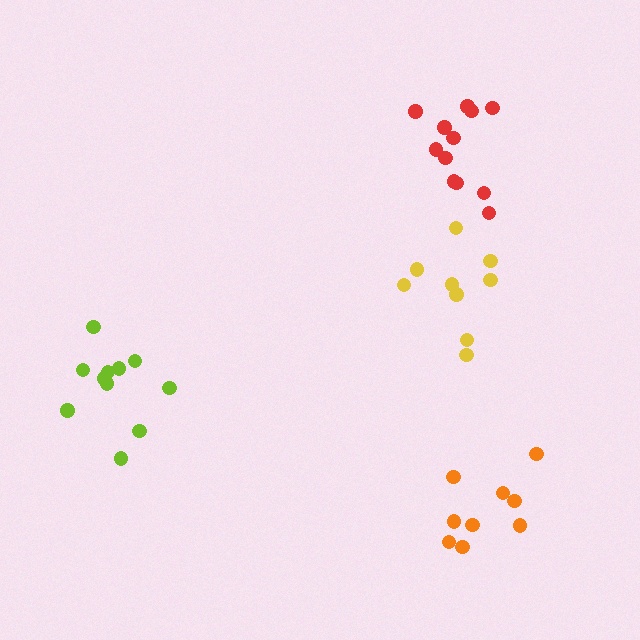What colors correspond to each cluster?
The clusters are colored: yellow, lime, red, orange.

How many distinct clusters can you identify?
There are 4 distinct clusters.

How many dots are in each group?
Group 1: 9 dots, Group 2: 11 dots, Group 3: 12 dots, Group 4: 9 dots (41 total).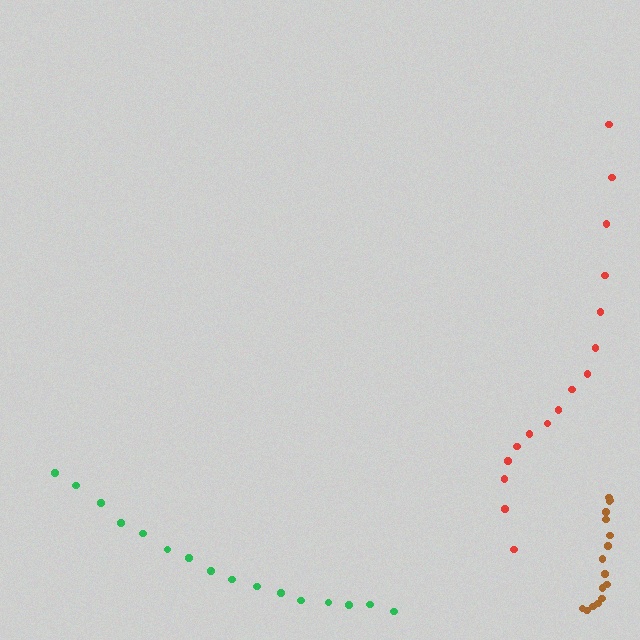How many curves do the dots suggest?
There are 3 distinct paths.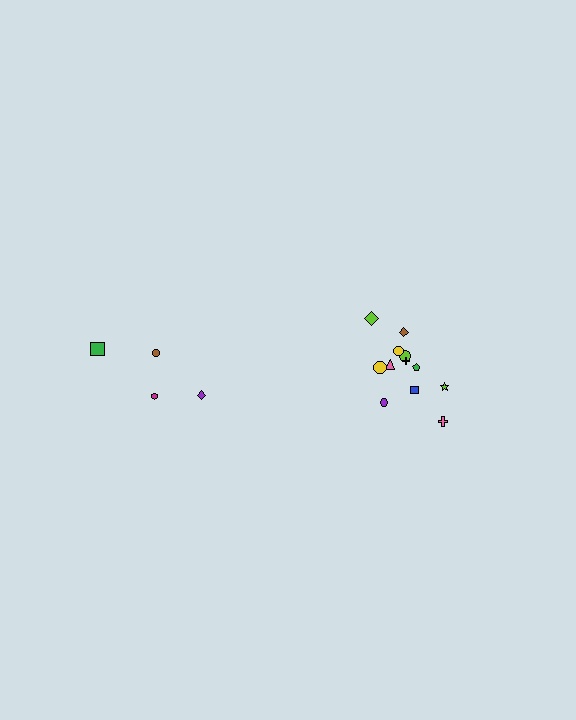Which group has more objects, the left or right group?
The right group.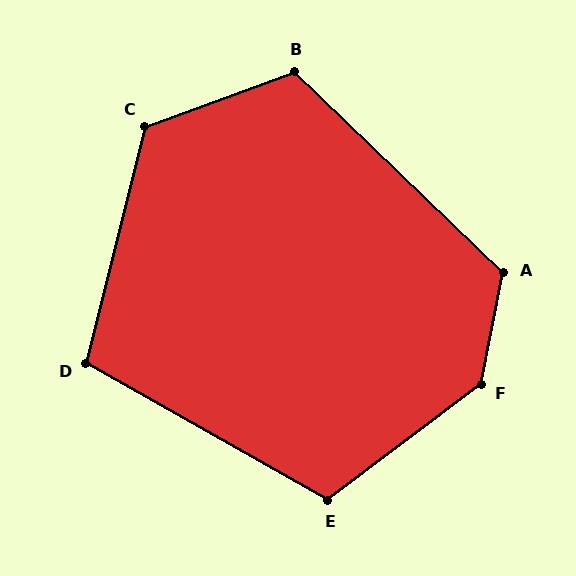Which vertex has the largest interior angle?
F, at approximately 138 degrees.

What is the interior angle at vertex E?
Approximately 114 degrees (obtuse).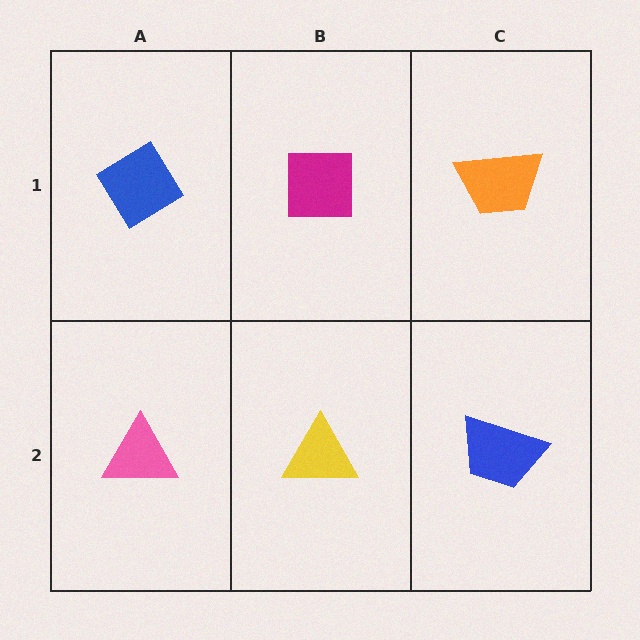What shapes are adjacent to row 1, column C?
A blue trapezoid (row 2, column C), a magenta square (row 1, column B).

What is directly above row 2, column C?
An orange trapezoid.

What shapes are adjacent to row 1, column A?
A pink triangle (row 2, column A), a magenta square (row 1, column B).